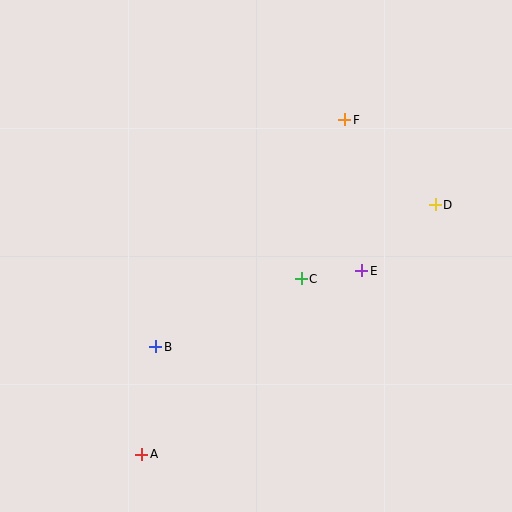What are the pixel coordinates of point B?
Point B is at (156, 347).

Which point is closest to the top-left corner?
Point F is closest to the top-left corner.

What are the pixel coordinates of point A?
Point A is at (142, 454).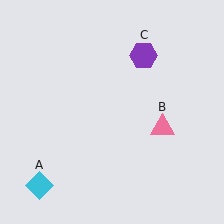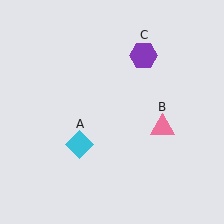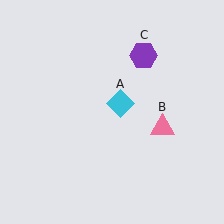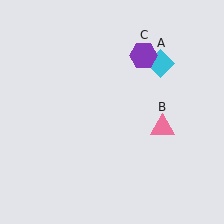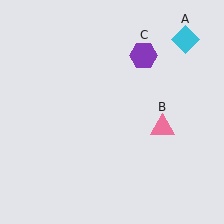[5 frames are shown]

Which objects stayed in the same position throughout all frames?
Pink triangle (object B) and purple hexagon (object C) remained stationary.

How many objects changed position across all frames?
1 object changed position: cyan diamond (object A).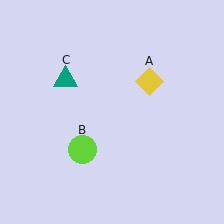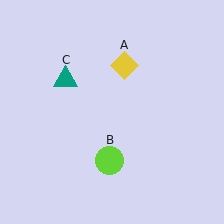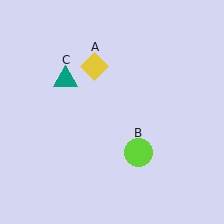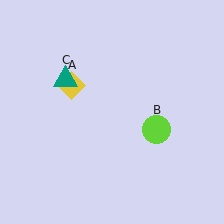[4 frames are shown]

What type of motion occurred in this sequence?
The yellow diamond (object A), lime circle (object B) rotated counterclockwise around the center of the scene.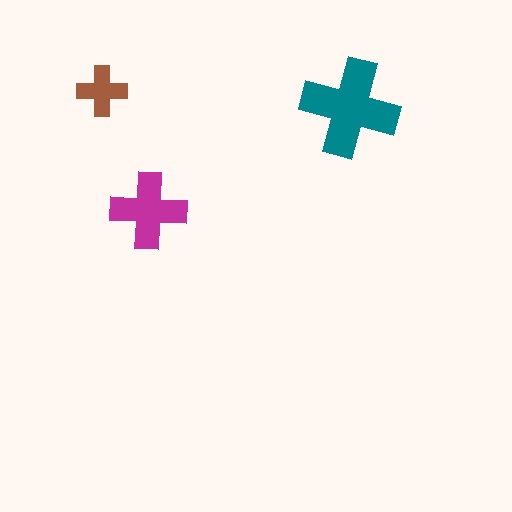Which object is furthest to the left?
The brown cross is leftmost.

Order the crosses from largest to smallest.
the teal one, the magenta one, the brown one.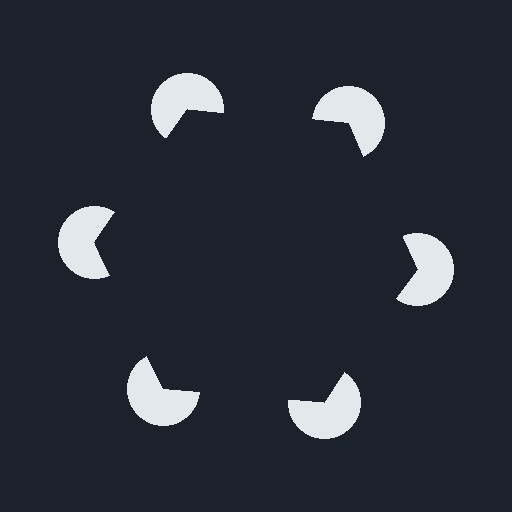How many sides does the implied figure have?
6 sides.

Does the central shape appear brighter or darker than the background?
It typically appears slightly darker than the background, even though no actual brightness change is drawn.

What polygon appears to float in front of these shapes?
An illusory hexagon — its edges are inferred from the aligned wedge cuts in the pac-man discs, not physically drawn.